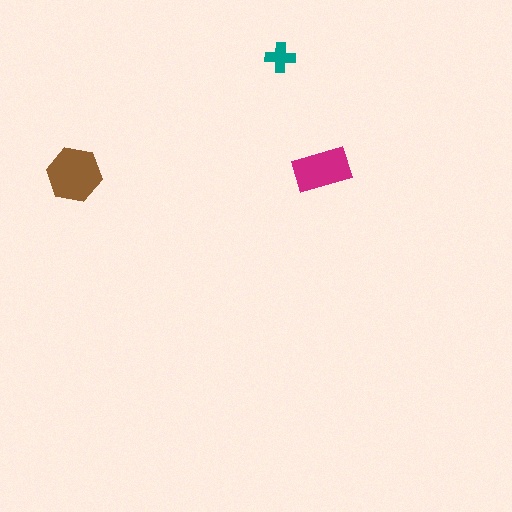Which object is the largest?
The brown hexagon.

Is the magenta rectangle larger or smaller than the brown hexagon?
Smaller.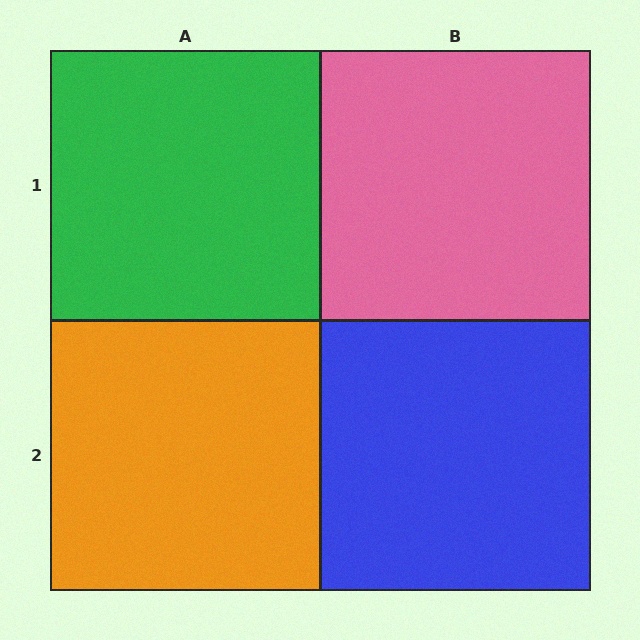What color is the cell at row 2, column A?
Orange.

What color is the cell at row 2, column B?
Blue.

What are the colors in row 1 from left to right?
Green, pink.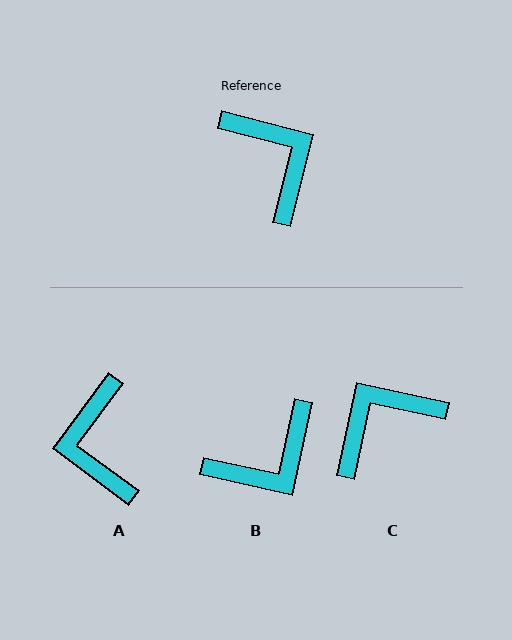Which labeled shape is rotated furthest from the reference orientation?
A, about 158 degrees away.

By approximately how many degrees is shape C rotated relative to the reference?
Approximately 92 degrees counter-clockwise.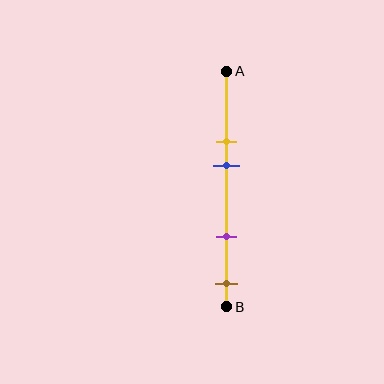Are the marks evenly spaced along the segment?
No, the marks are not evenly spaced.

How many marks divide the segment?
There are 4 marks dividing the segment.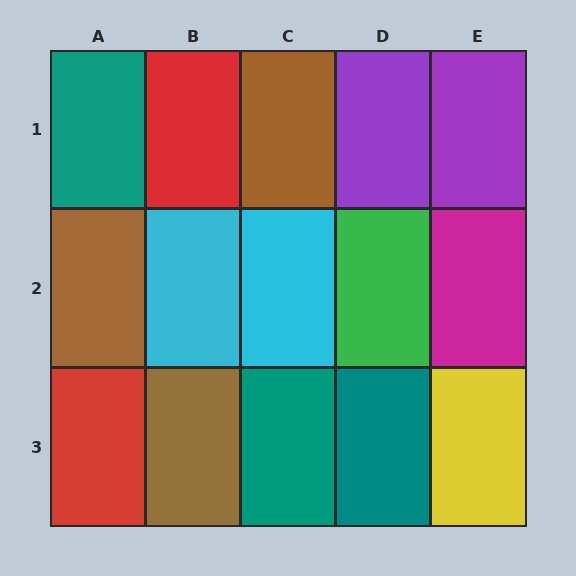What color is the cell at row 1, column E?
Purple.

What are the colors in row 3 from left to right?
Red, brown, teal, teal, yellow.